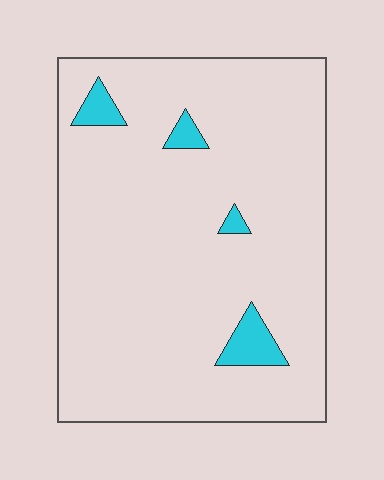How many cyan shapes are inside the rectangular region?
4.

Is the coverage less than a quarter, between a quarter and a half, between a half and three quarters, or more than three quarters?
Less than a quarter.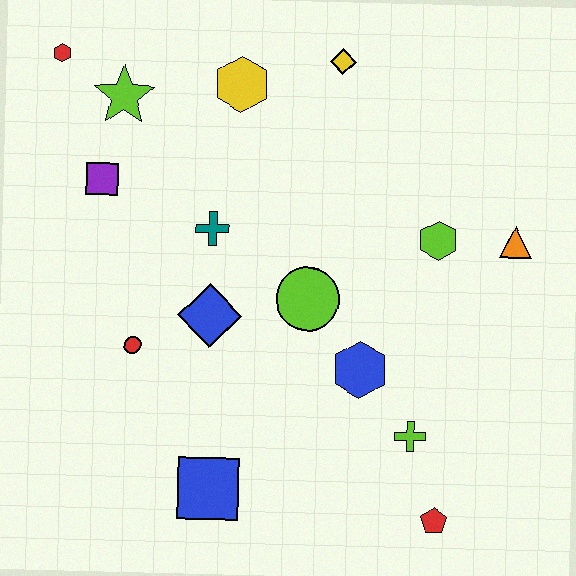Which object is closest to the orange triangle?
The lime hexagon is closest to the orange triangle.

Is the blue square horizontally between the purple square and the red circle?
No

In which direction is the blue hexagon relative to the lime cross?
The blue hexagon is above the lime cross.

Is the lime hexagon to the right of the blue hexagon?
Yes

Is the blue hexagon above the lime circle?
No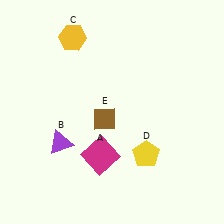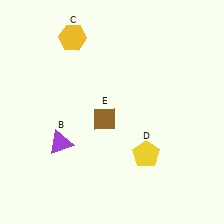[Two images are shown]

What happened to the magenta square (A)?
The magenta square (A) was removed in Image 2. It was in the bottom-left area of Image 1.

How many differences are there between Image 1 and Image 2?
There is 1 difference between the two images.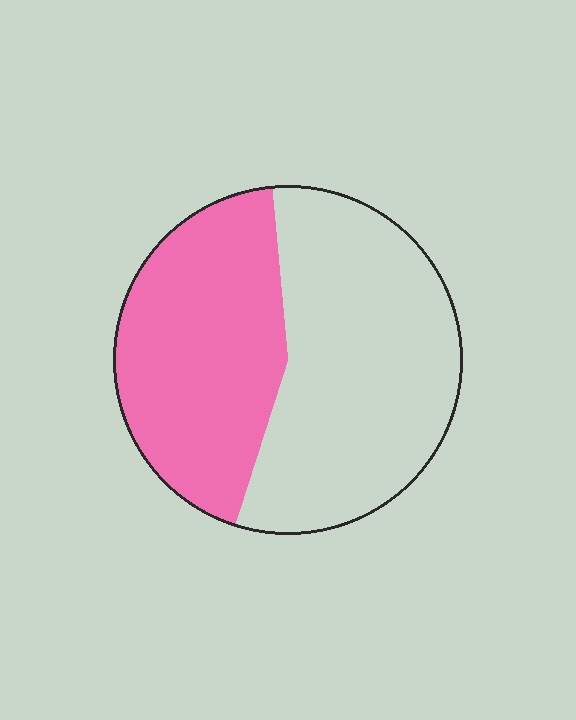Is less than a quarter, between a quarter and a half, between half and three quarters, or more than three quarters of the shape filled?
Between a quarter and a half.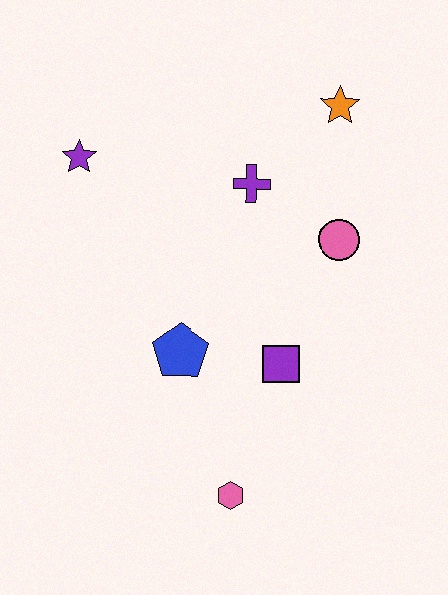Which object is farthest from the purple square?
The purple star is farthest from the purple square.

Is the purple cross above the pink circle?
Yes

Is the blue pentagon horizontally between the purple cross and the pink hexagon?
No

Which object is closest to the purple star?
The purple cross is closest to the purple star.